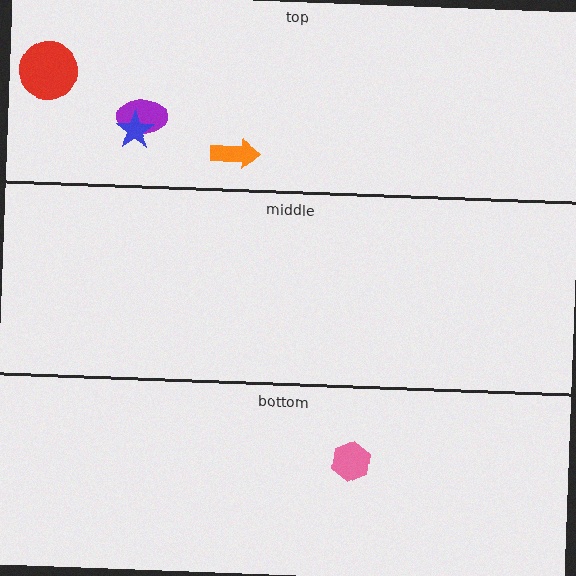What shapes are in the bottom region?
The pink hexagon.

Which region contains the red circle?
The top region.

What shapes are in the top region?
The red circle, the purple ellipse, the blue star, the orange arrow.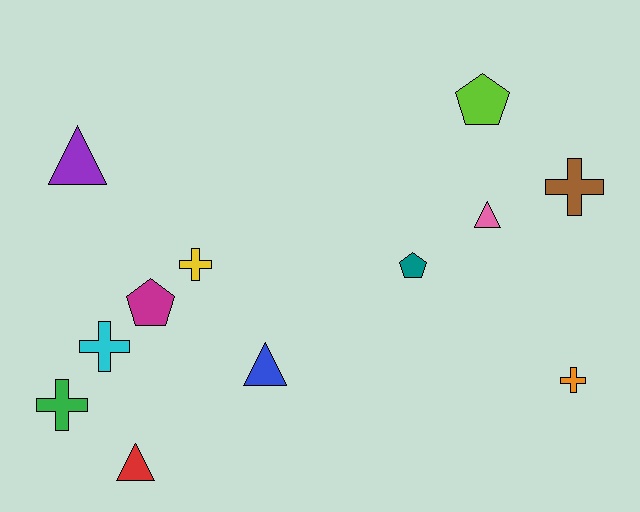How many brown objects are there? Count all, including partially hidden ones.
There is 1 brown object.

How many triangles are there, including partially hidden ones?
There are 4 triangles.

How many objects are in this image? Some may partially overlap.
There are 12 objects.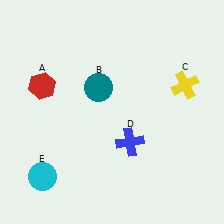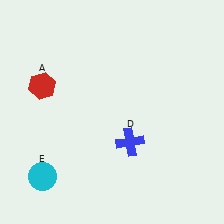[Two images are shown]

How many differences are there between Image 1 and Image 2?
There are 2 differences between the two images.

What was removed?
The yellow cross (C), the teal circle (B) were removed in Image 2.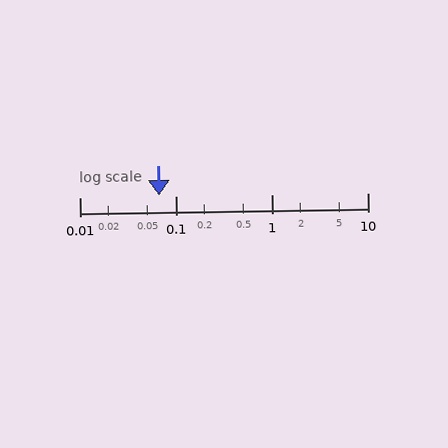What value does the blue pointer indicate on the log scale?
The pointer indicates approximately 0.068.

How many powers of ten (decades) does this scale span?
The scale spans 3 decades, from 0.01 to 10.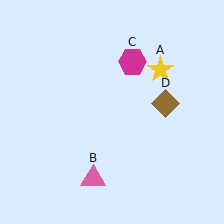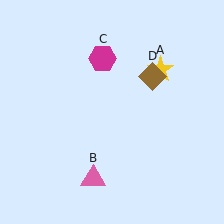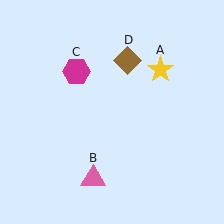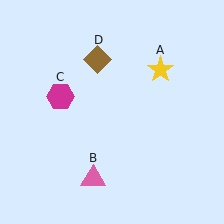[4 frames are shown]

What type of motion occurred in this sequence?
The magenta hexagon (object C), brown diamond (object D) rotated counterclockwise around the center of the scene.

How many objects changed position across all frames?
2 objects changed position: magenta hexagon (object C), brown diamond (object D).